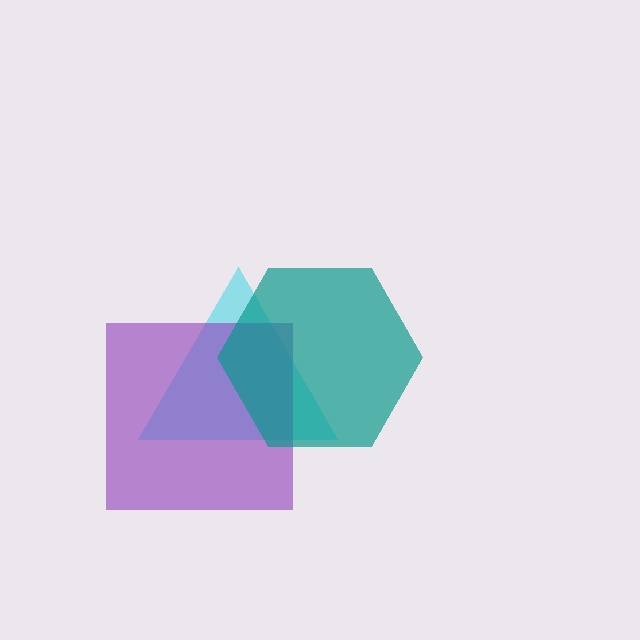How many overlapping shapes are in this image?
There are 3 overlapping shapes in the image.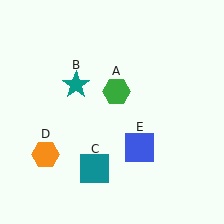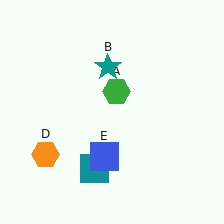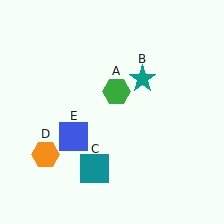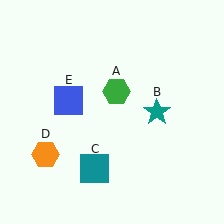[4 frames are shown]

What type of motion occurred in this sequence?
The teal star (object B), blue square (object E) rotated clockwise around the center of the scene.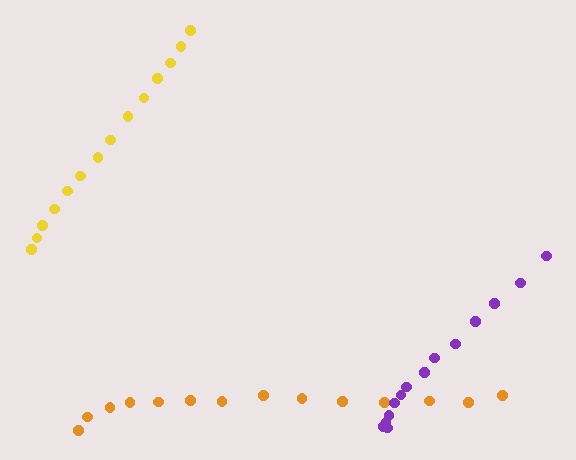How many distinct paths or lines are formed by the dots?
There are 3 distinct paths.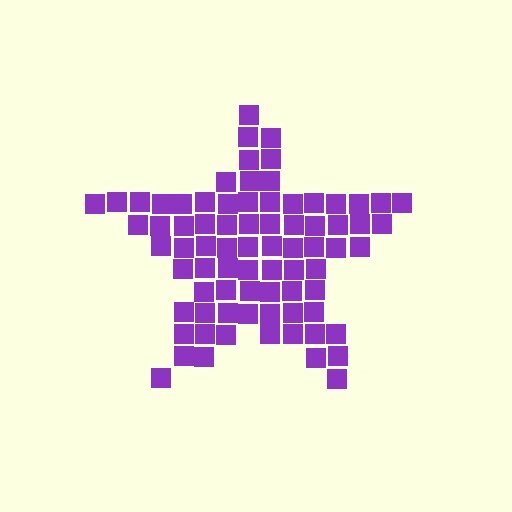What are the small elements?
The small elements are squares.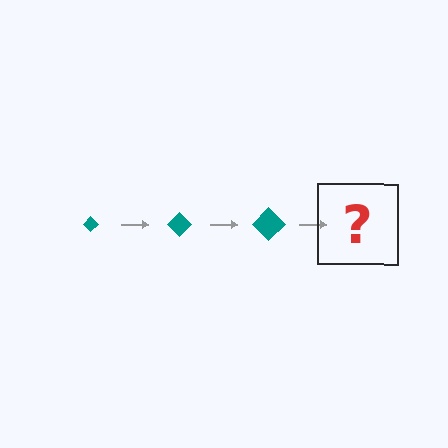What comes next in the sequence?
The next element should be a teal diamond, larger than the previous one.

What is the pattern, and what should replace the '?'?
The pattern is that the diamond gets progressively larger each step. The '?' should be a teal diamond, larger than the previous one.